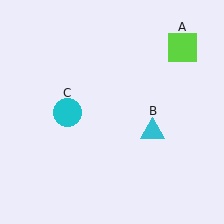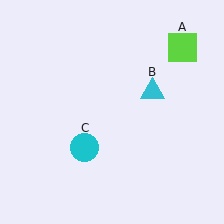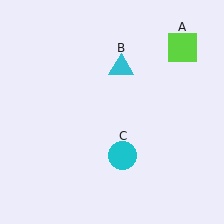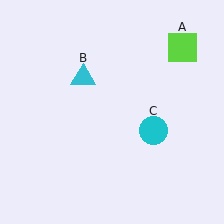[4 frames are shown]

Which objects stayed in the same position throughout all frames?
Lime square (object A) remained stationary.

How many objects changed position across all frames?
2 objects changed position: cyan triangle (object B), cyan circle (object C).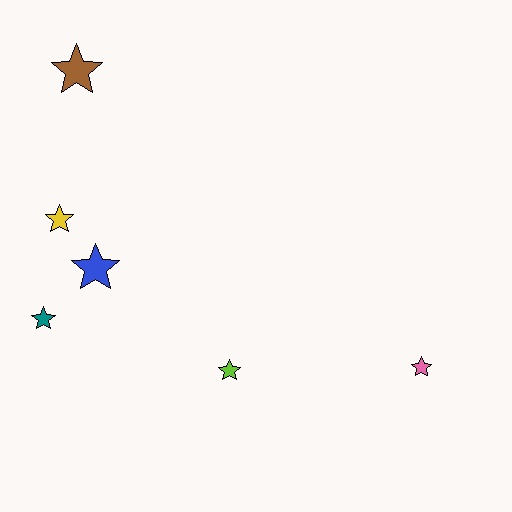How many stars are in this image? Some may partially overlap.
There are 6 stars.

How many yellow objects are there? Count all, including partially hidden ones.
There is 1 yellow object.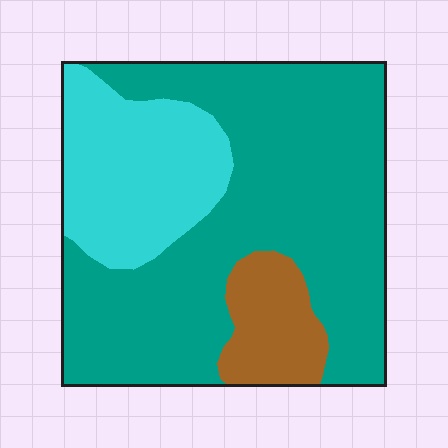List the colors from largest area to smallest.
From largest to smallest: teal, cyan, brown.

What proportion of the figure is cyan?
Cyan covers 24% of the figure.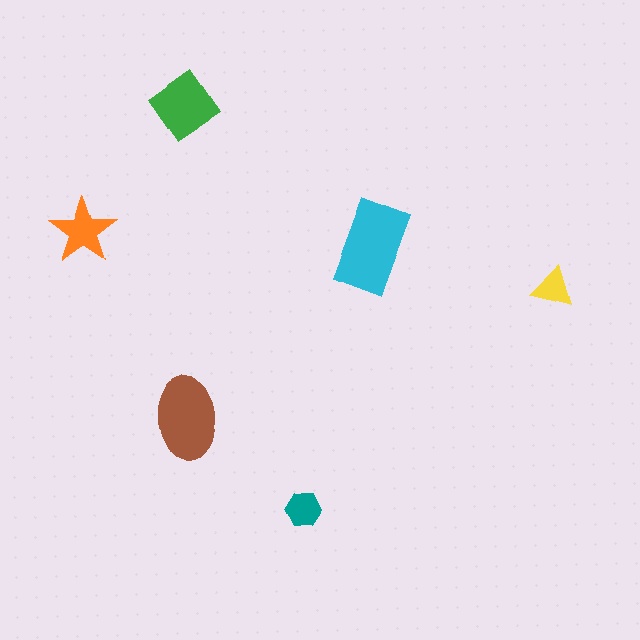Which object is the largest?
The cyan rectangle.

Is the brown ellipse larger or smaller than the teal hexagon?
Larger.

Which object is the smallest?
The yellow triangle.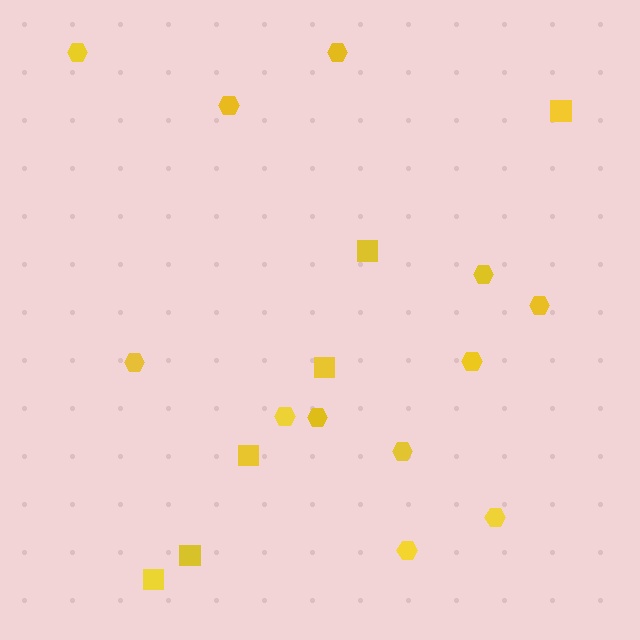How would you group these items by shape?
There are 2 groups: one group of squares (6) and one group of hexagons (12).